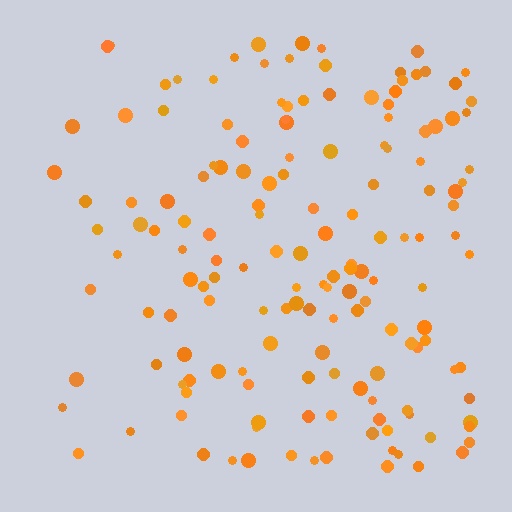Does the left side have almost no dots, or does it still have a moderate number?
Still a moderate number, just noticeably fewer than the right.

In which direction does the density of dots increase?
From left to right, with the right side densest.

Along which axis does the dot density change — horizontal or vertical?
Horizontal.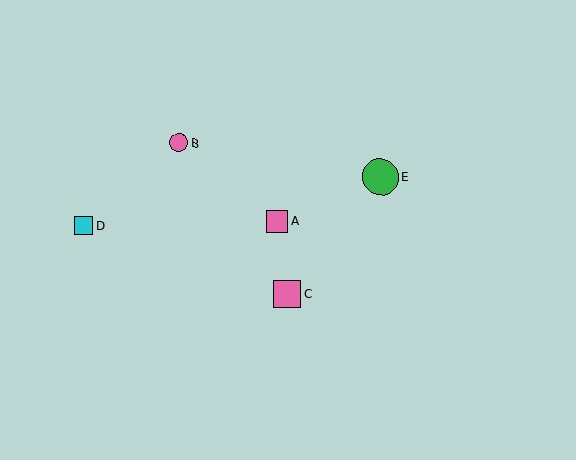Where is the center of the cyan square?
The center of the cyan square is at (84, 225).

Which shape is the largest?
The green circle (labeled E) is the largest.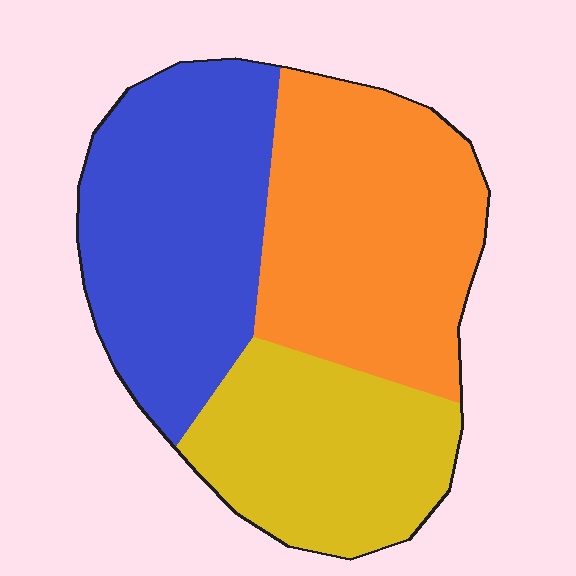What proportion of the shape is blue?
Blue covers around 35% of the shape.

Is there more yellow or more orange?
Orange.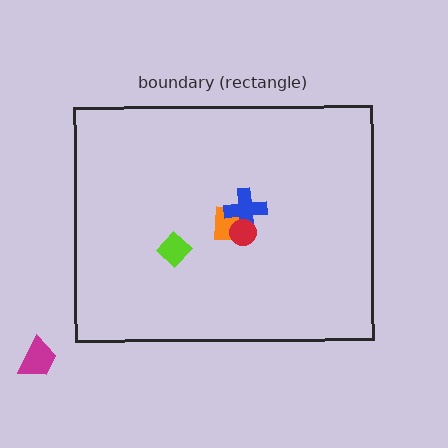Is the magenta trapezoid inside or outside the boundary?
Outside.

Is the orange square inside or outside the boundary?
Inside.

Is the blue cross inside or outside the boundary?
Inside.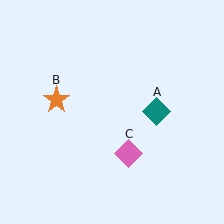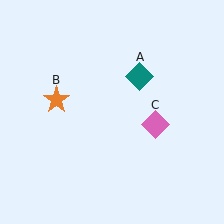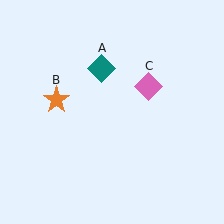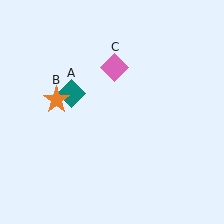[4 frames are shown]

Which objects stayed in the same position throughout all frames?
Orange star (object B) remained stationary.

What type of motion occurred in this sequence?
The teal diamond (object A), pink diamond (object C) rotated counterclockwise around the center of the scene.